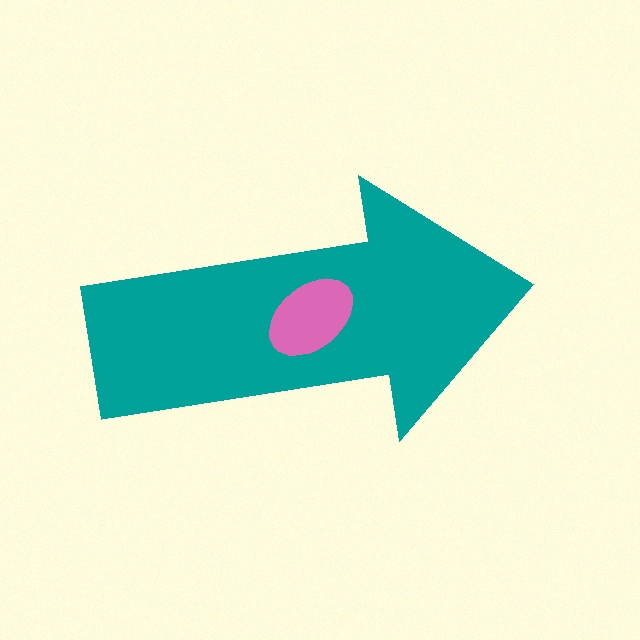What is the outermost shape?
The teal arrow.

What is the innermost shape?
The pink ellipse.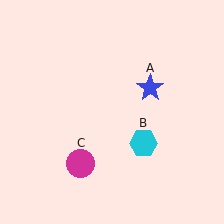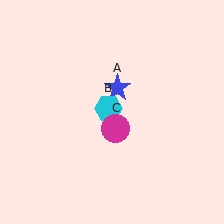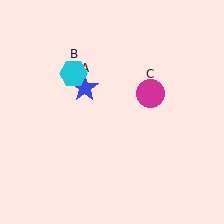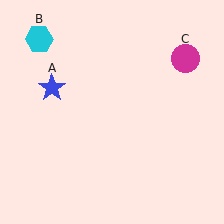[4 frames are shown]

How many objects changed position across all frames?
3 objects changed position: blue star (object A), cyan hexagon (object B), magenta circle (object C).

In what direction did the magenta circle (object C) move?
The magenta circle (object C) moved up and to the right.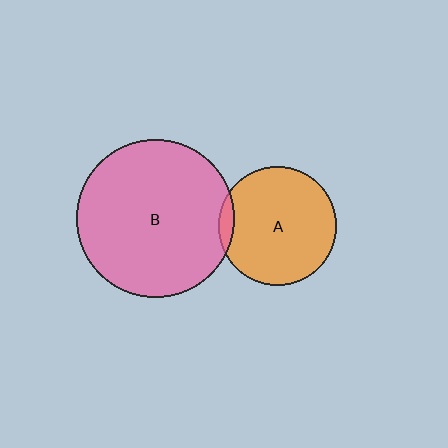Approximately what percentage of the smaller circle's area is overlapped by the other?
Approximately 5%.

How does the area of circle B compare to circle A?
Approximately 1.8 times.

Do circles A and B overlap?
Yes.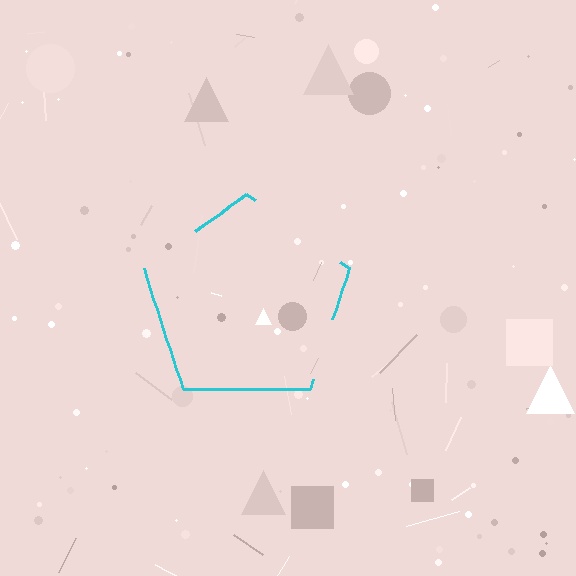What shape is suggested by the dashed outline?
The dashed outline suggests a pentagon.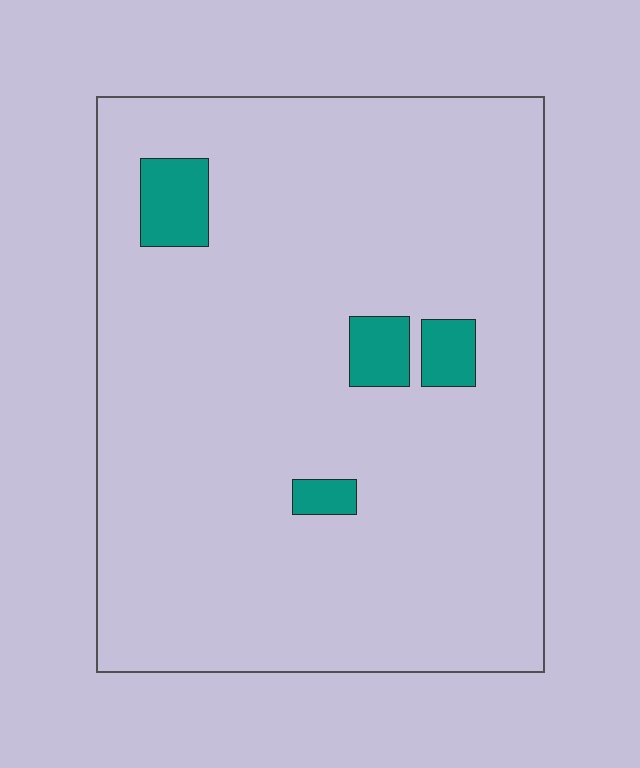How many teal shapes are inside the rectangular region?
4.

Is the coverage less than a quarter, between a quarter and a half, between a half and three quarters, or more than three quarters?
Less than a quarter.